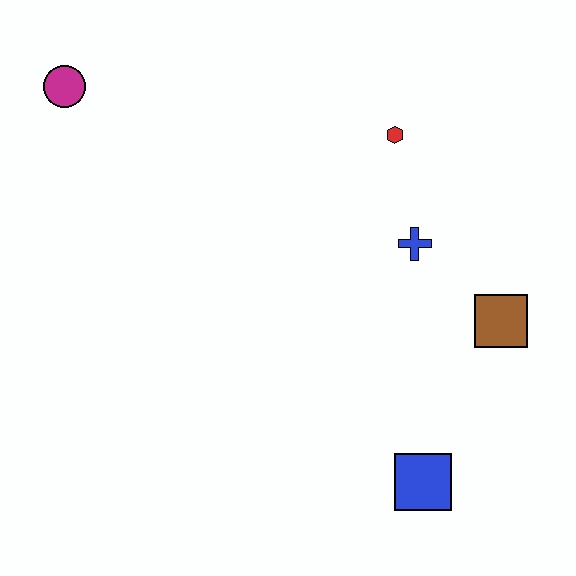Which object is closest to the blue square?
The brown square is closest to the blue square.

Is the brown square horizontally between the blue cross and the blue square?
No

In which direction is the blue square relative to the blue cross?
The blue square is below the blue cross.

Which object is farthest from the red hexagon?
The blue square is farthest from the red hexagon.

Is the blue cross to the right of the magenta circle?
Yes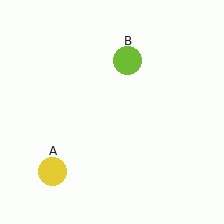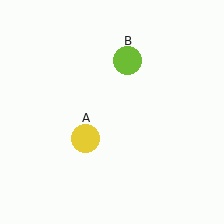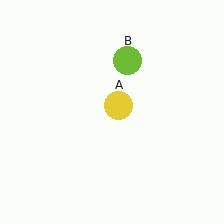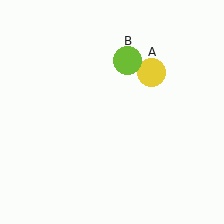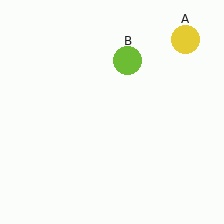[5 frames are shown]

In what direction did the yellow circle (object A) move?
The yellow circle (object A) moved up and to the right.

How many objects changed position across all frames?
1 object changed position: yellow circle (object A).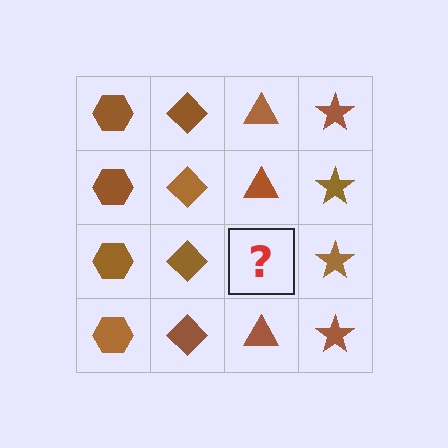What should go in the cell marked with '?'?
The missing cell should contain a brown triangle.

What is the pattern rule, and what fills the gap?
The rule is that each column has a consistent shape. The gap should be filled with a brown triangle.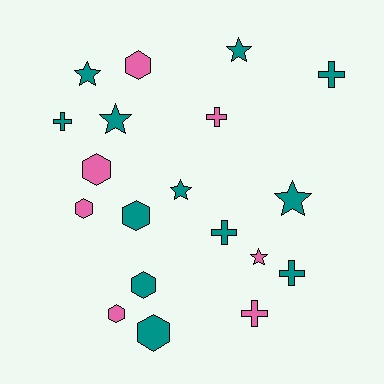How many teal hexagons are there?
There are 3 teal hexagons.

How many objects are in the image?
There are 19 objects.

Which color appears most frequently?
Teal, with 12 objects.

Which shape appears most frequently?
Hexagon, with 7 objects.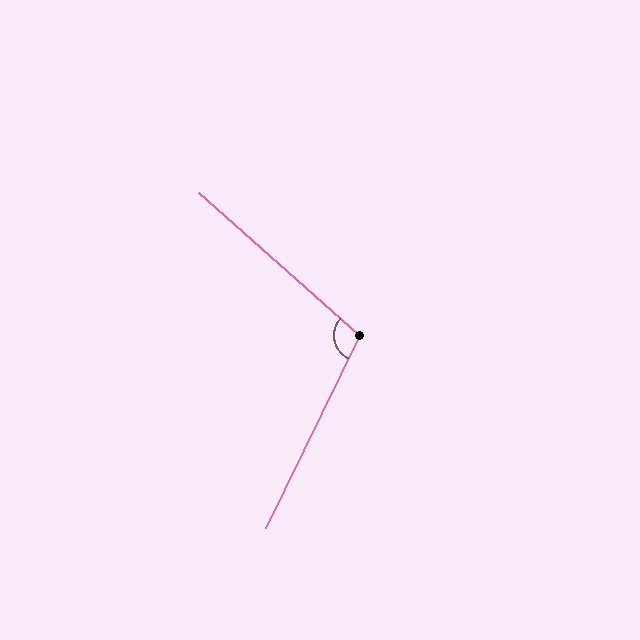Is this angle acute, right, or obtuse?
It is obtuse.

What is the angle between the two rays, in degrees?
Approximately 106 degrees.